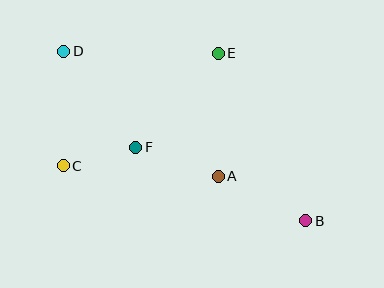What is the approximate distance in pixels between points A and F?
The distance between A and F is approximately 87 pixels.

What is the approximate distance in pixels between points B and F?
The distance between B and F is approximately 185 pixels.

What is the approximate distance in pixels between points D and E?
The distance between D and E is approximately 155 pixels.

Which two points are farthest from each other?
Points B and D are farthest from each other.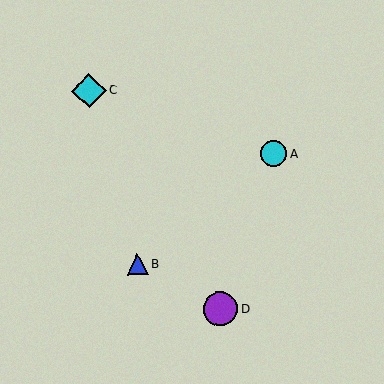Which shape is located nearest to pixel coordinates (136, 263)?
The blue triangle (labeled B) at (137, 264) is nearest to that location.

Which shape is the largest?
The cyan diamond (labeled C) is the largest.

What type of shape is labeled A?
Shape A is a cyan circle.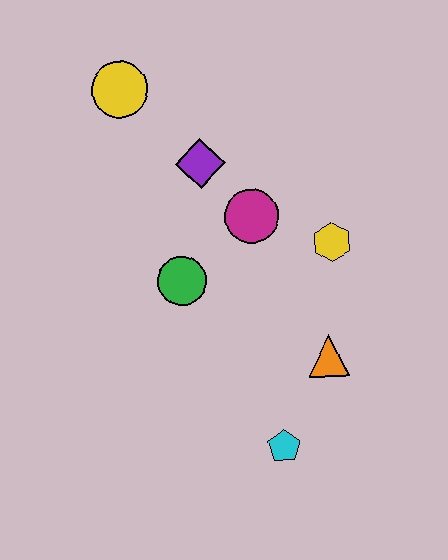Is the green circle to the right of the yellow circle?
Yes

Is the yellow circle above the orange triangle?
Yes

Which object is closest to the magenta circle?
The purple diamond is closest to the magenta circle.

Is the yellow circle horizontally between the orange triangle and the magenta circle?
No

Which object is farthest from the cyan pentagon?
The yellow circle is farthest from the cyan pentagon.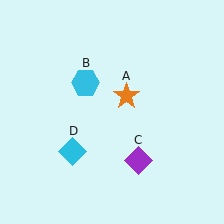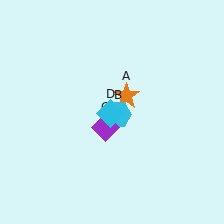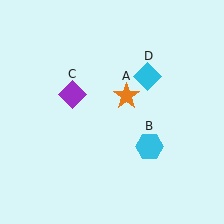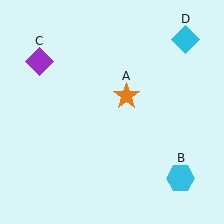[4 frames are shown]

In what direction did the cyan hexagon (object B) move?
The cyan hexagon (object B) moved down and to the right.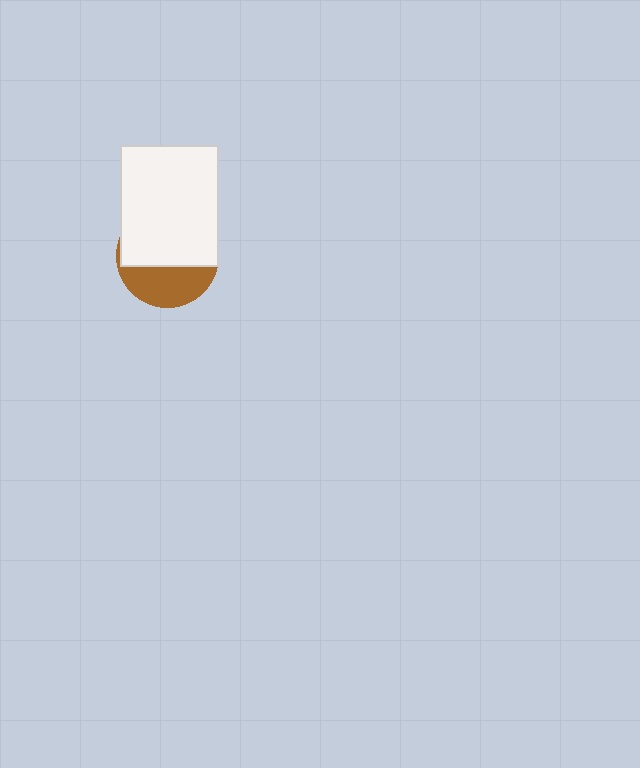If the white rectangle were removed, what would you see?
You would see the complete brown circle.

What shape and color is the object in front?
The object in front is a white rectangle.